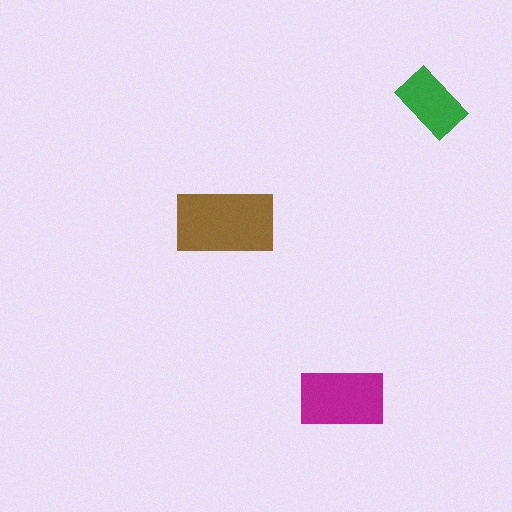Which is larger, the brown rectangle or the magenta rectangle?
The brown one.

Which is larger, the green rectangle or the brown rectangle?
The brown one.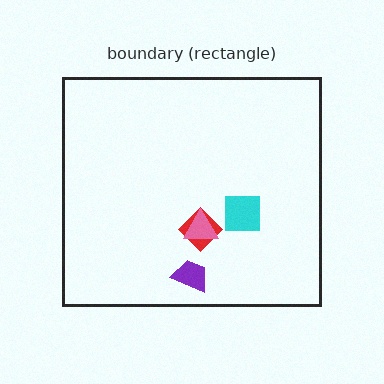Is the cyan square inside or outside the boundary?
Inside.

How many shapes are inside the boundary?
4 inside, 0 outside.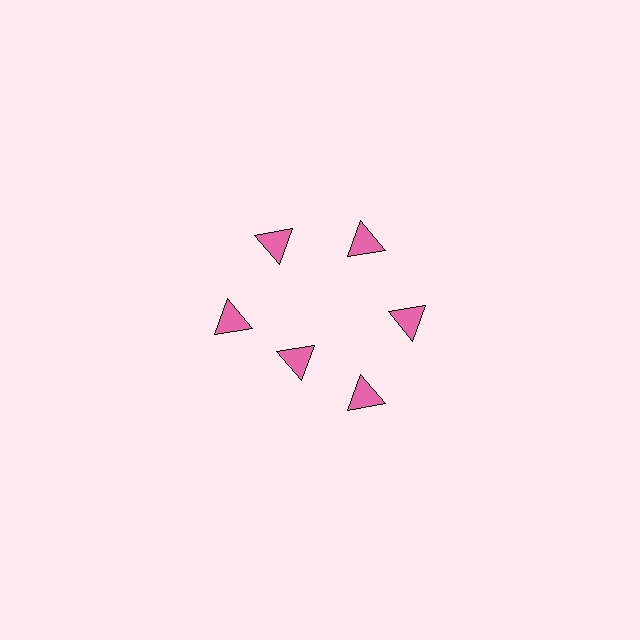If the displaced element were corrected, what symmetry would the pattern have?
It would have 6-fold rotational symmetry — the pattern would map onto itself every 60 degrees.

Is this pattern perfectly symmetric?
No. The 6 pink triangles are arranged in a ring, but one element near the 7 o'clock position is pulled inward toward the center, breaking the 6-fold rotational symmetry.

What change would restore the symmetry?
The symmetry would be restored by moving it outward, back onto the ring so that all 6 triangles sit at equal angles and equal distance from the center.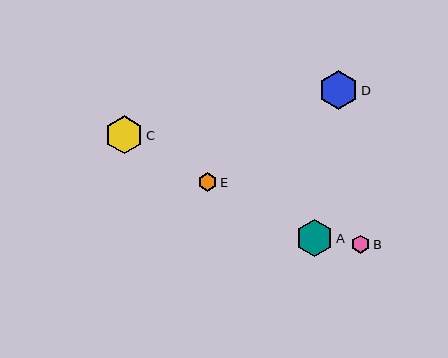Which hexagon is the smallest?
Hexagon B is the smallest with a size of approximately 18 pixels.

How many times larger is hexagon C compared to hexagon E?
Hexagon C is approximately 2.0 times the size of hexagon E.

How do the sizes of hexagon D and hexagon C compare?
Hexagon D and hexagon C are approximately the same size.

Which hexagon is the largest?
Hexagon D is the largest with a size of approximately 38 pixels.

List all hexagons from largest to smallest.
From largest to smallest: D, C, A, E, B.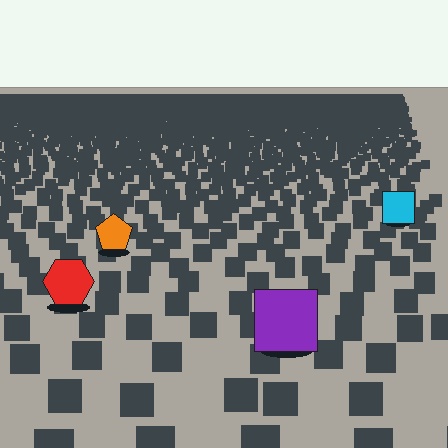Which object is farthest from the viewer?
The cyan square is farthest from the viewer. It appears smaller and the ground texture around it is denser.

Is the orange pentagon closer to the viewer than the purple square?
No. The purple square is closer — you can tell from the texture gradient: the ground texture is coarser near it.